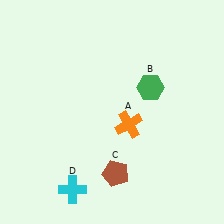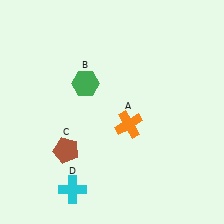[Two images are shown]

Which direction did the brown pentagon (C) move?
The brown pentagon (C) moved left.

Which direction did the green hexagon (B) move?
The green hexagon (B) moved left.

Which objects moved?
The objects that moved are: the green hexagon (B), the brown pentagon (C).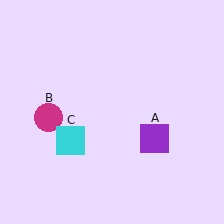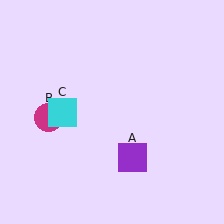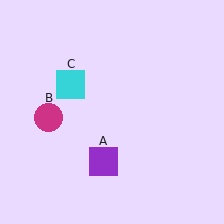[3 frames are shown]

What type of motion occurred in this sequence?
The purple square (object A), cyan square (object C) rotated clockwise around the center of the scene.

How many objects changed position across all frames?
2 objects changed position: purple square (object A), cyan square (object C).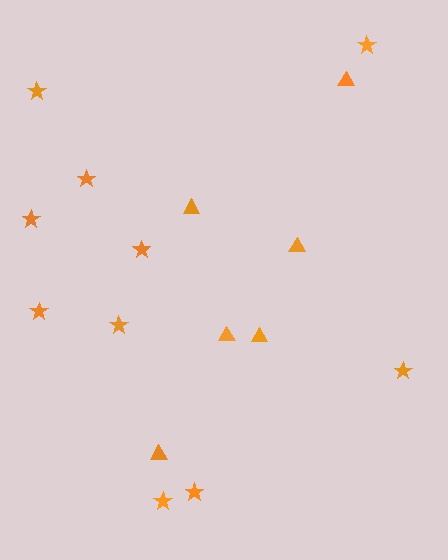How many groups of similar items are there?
There are 2 groups: one group of triangles (6) and one group of stars (10).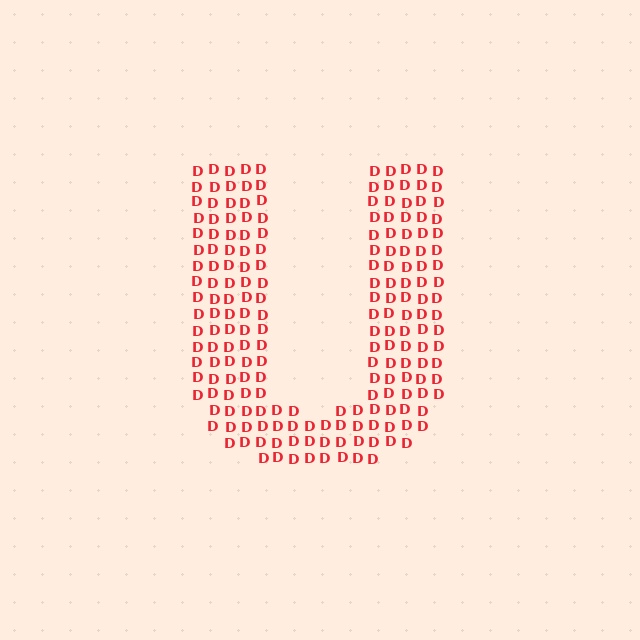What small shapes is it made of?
It is made of small letter D's.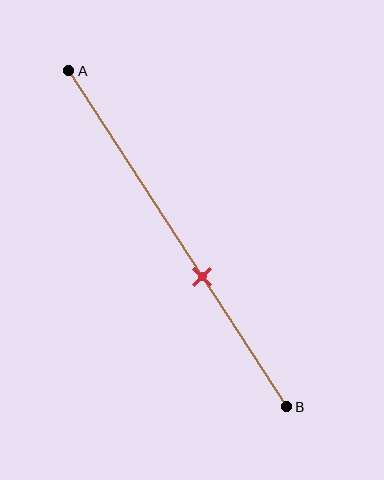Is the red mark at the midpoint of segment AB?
No, the mark is at about 60% from A, not at the 50% midpoint.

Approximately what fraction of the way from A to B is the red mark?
The red mark is approximately 60% of the way from A to B.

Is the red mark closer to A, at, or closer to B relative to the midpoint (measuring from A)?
The red mark is closer to point B than the midpoint of segment AB.